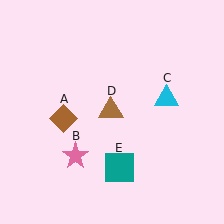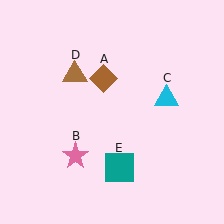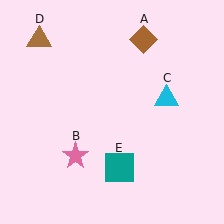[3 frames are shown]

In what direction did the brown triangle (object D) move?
The brown triangle (object D) moved up and to the left.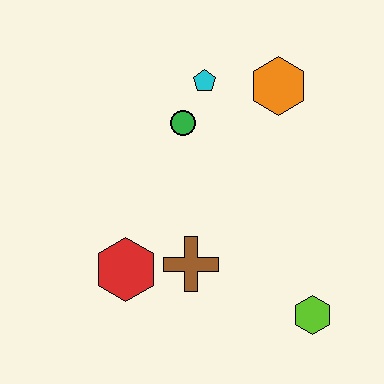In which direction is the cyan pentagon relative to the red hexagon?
The cyan pentagon is above the red hexagon.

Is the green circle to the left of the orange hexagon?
Yes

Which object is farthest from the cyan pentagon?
The lime hexagon is farthest from the cyan pentagon.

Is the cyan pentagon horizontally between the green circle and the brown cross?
No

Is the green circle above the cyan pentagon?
No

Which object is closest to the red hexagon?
The brown cross is closest to the red hexagon.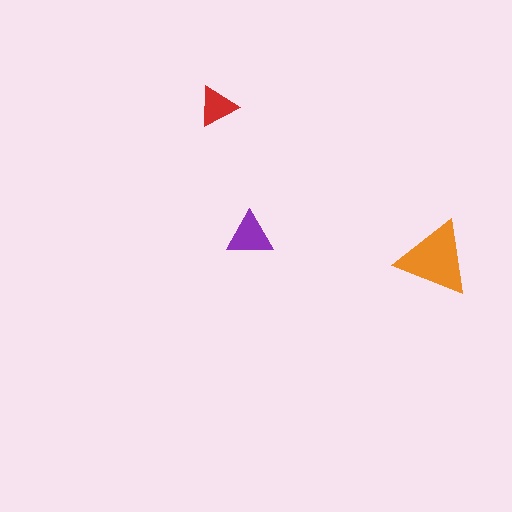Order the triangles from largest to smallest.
the orange one, the purple one, the red one.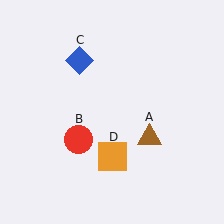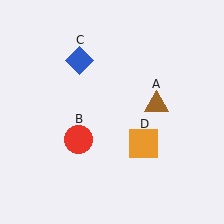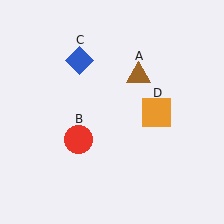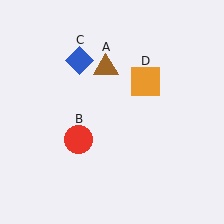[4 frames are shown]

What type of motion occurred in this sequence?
The brown triangle (object A), orange square (object D) rotated counterclockwise around the center of the scene.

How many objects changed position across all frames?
2 objects changed position: brown triangle (object A), orange square (object D).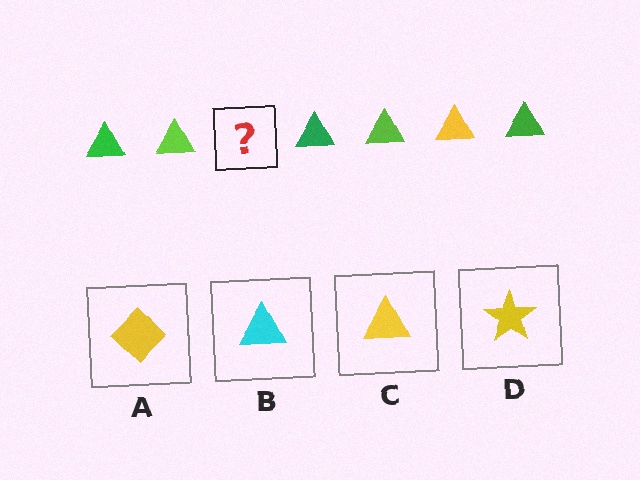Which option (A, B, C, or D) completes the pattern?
C.